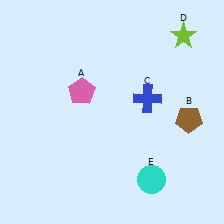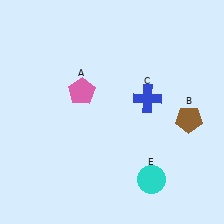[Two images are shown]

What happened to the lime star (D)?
The lime star (D) was removed in Image 2. It was in the top-right area of Image 1.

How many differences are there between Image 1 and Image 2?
There is 1 difference between the two images.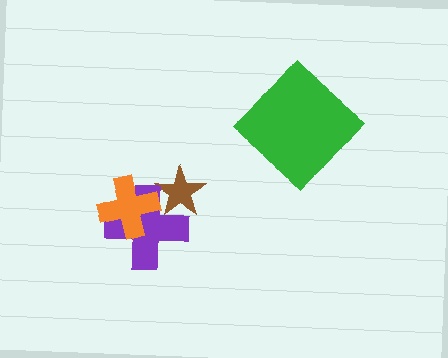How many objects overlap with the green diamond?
0 objects overlap with the green diamond.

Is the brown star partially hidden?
Yes, it is partially covered by another shape.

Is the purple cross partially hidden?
Yes, it is partially covered by another shape.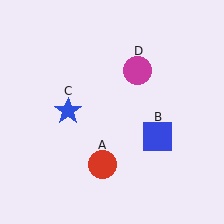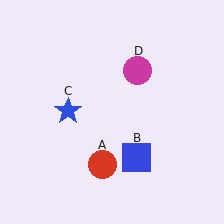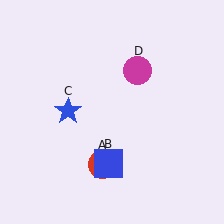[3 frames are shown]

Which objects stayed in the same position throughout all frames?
Red circle (object A) and blue star (object C) and magenta circle (object D) remained stationary.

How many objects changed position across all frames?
1 object changed position: blue square (object B).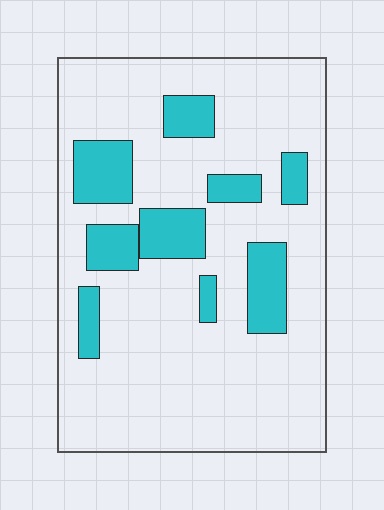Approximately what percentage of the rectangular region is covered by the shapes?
Approximately 20%.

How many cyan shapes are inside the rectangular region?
9.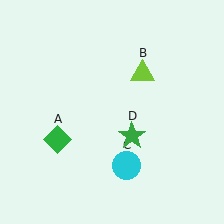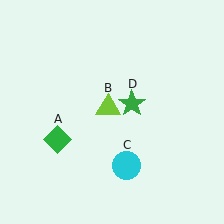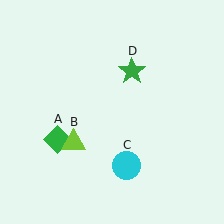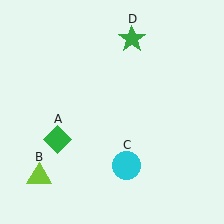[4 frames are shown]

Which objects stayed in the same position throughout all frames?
Green diamond (object A) and cyan circle (object C) remained stationary.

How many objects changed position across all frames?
2 objects changed position: lime triangle (object B), green star (object D).